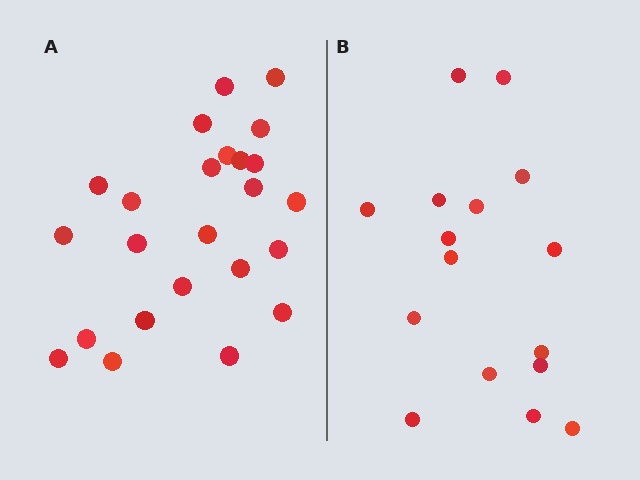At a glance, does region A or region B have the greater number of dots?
Region A (the left region) has more dots.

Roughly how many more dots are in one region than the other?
Region A has roughly 8 or so more dots than region B.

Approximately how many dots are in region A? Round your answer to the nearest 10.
About 20 dots. (The exact count is 24, which rounds to 20.)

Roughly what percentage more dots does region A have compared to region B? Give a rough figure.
About 50% more.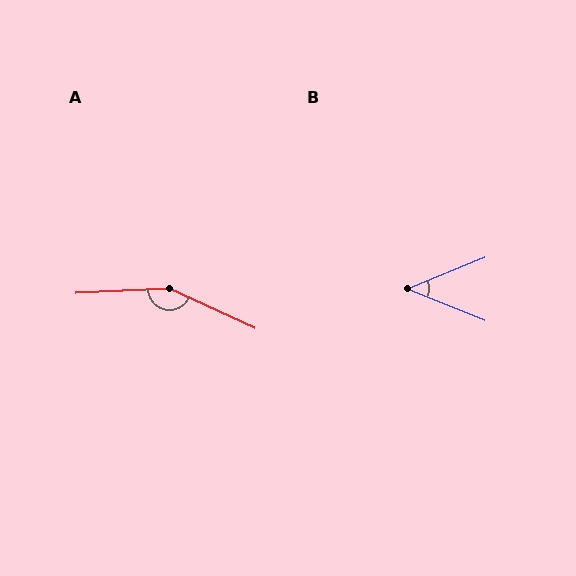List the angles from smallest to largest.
B (44°), A (152°).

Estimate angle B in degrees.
Approximately 44 degrees.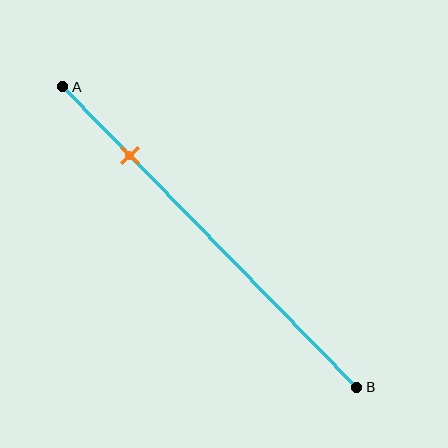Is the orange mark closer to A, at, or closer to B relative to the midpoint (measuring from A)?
The orange mark is closer to point A than the midpoint of segment AB.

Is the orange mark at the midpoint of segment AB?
No, the mark is at about 25% from A, not at the 50% midpoint.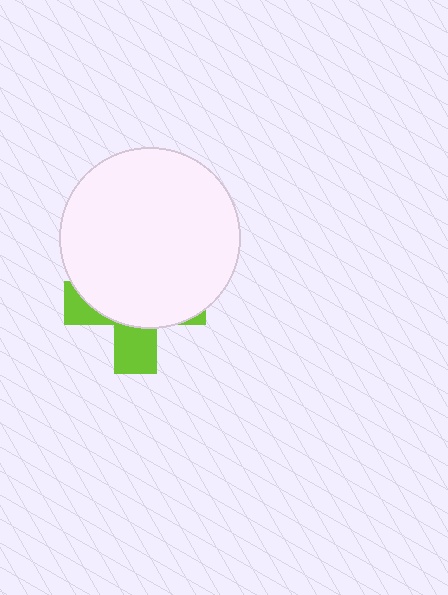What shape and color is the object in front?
The object in front is a white circle.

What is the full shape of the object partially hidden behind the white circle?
The partially hidden object is a lime cross.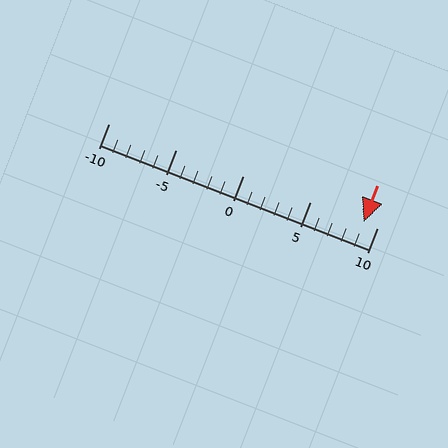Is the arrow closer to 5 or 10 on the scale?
The arrow is closer to 10.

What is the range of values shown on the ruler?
The ruler shows values from -10 to 10.